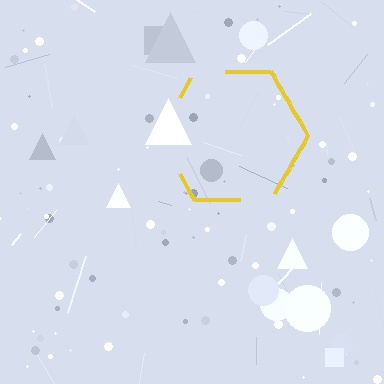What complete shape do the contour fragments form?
The contour fragments form a hexagon.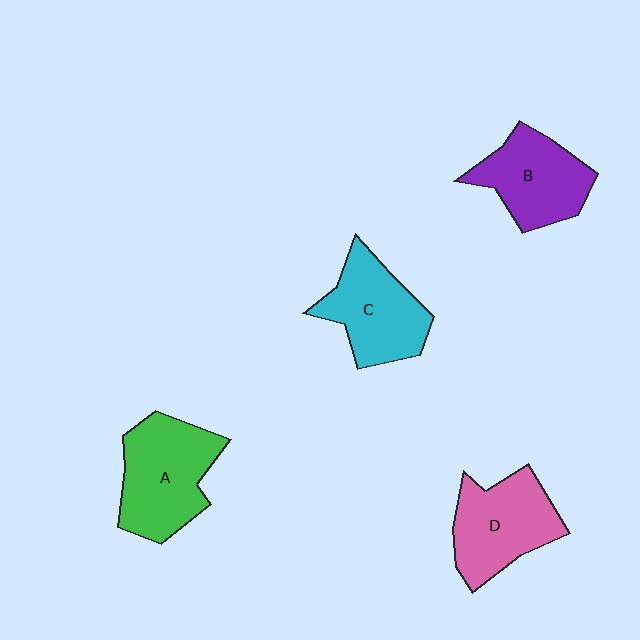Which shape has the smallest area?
Shape B (purple).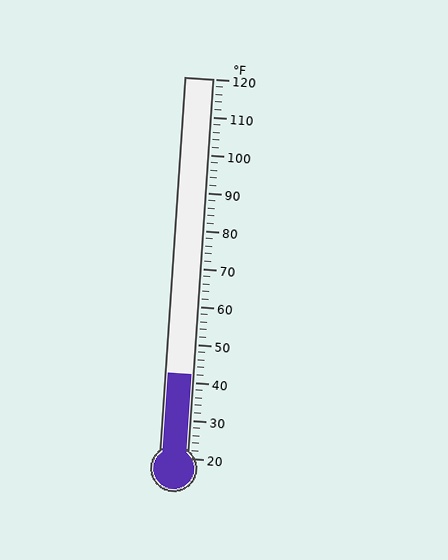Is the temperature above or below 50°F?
The temperature is below 50°F.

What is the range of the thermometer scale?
The thermometer scale ranges from 20°F to 120°F.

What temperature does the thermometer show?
The thermometer shows approximately 42°F.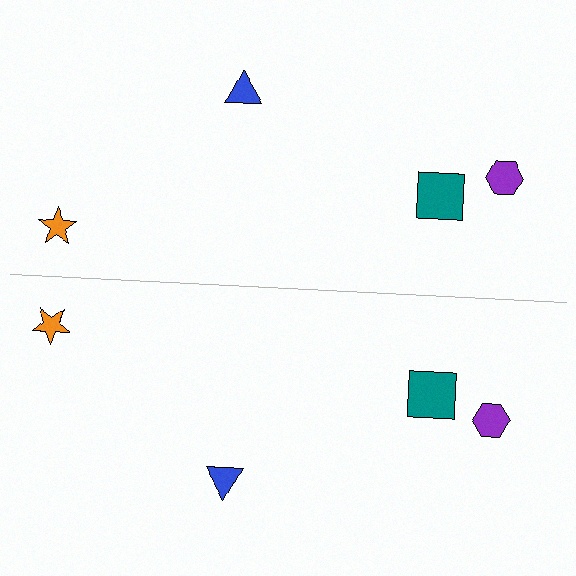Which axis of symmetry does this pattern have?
The pattern has a horizontal axis of symmetry running through the center of the image.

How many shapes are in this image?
There are 8 shapes in this image.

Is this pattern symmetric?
Yes, this pattern has bilateral (reflection) symmetry.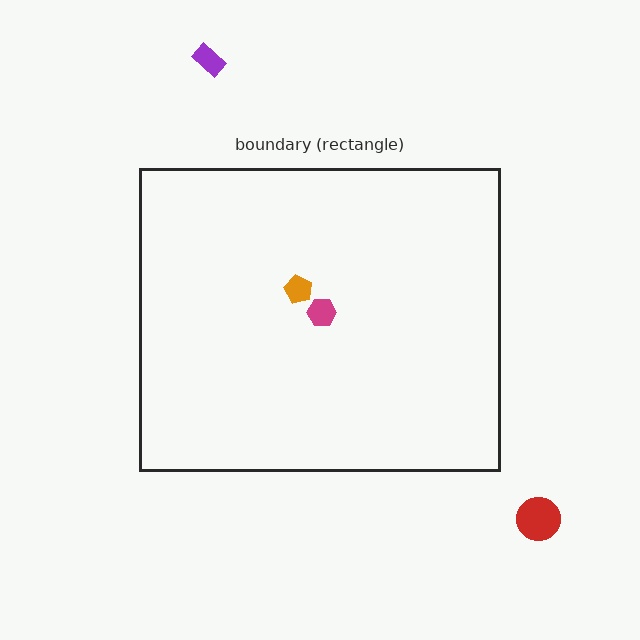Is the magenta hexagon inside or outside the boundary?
Inside.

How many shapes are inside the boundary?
2 inside, 2 outside.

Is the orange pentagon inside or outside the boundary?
Inside.